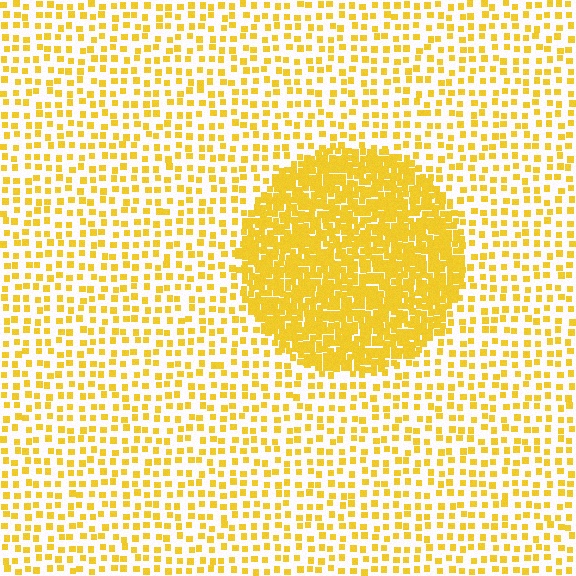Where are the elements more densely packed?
The elements are more densely packed inside the circle boundary.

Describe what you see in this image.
The image contains small yellow elements arranged at two different densities. A circle-shaped region is visible where the elements are more densely packed than the surrounding area.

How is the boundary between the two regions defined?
The boundary is defined by a change in element density (approximately 3.1x ratio). All elements are the same color, size, and shape.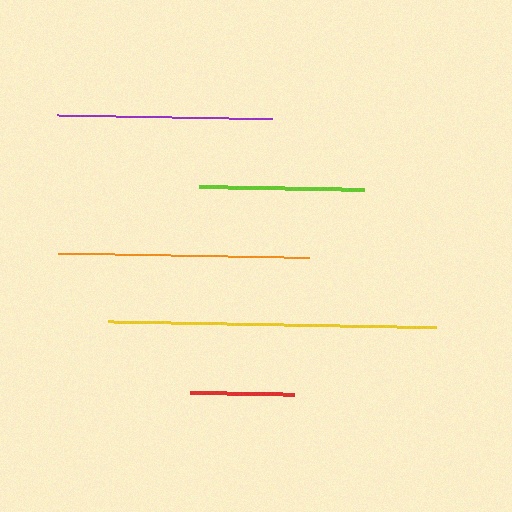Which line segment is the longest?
The yellow line is the longest at approximately 329 pixels.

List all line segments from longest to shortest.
From longest to shortest: yellow, orange, purple, lime, red.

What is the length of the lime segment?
The lime segment is approximately 165 pixels long.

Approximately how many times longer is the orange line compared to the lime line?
The orange line is approximately 1.5 times the length of the lime line.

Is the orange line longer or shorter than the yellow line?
The yellow line is longer than the orange line.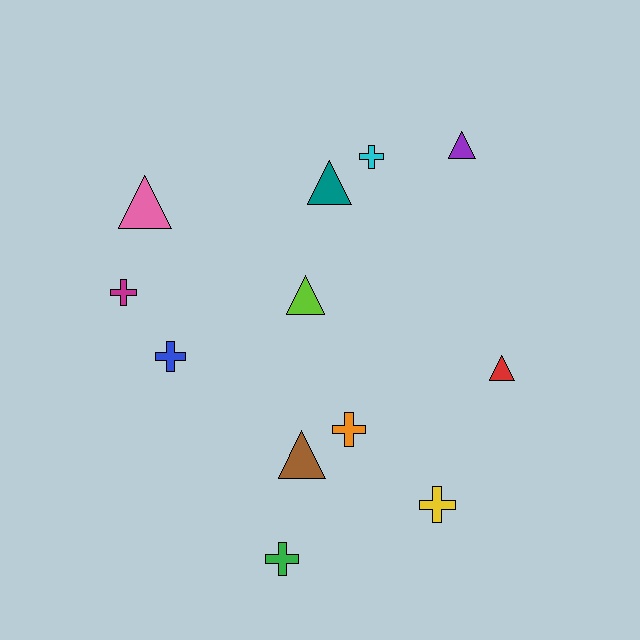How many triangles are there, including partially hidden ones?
There are 6 triangles.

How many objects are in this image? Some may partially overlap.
There are 12 objects.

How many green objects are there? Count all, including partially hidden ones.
There is 1 green object.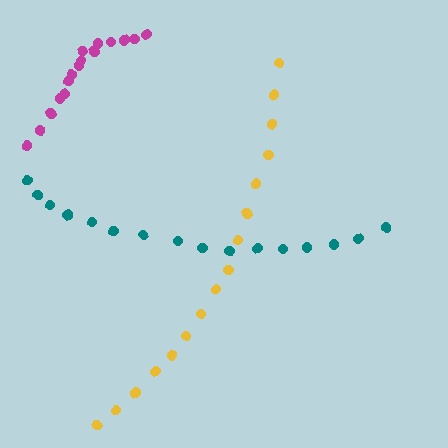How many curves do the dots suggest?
There are 3 distinct paths.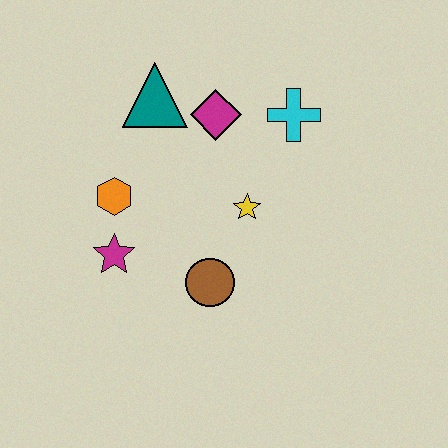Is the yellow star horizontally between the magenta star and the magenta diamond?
No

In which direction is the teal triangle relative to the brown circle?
The teal triangle is above the brown circle.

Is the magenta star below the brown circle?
No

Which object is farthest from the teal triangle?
The brown circle is farthest from the teal triangle.